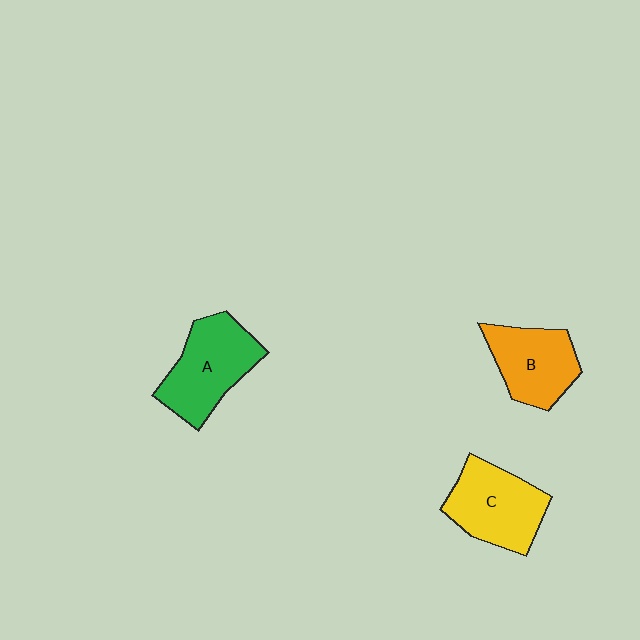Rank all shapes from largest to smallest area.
From largest to smallest: A (green), C (yellow), B (orange).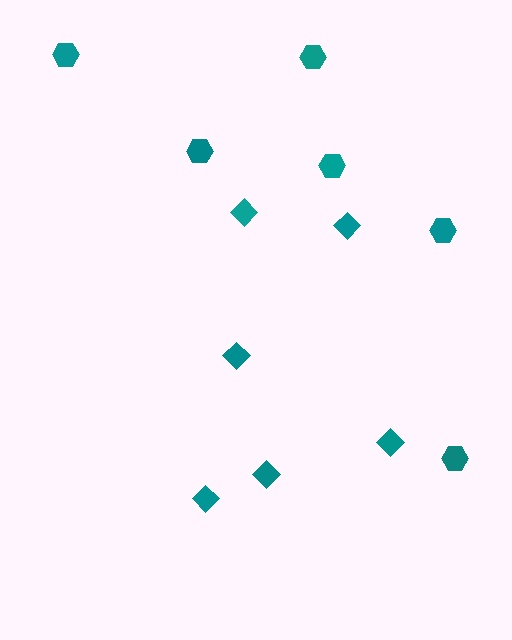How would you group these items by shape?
There are 2 groups: one group of hexagons (6) and one group of diamonds (6).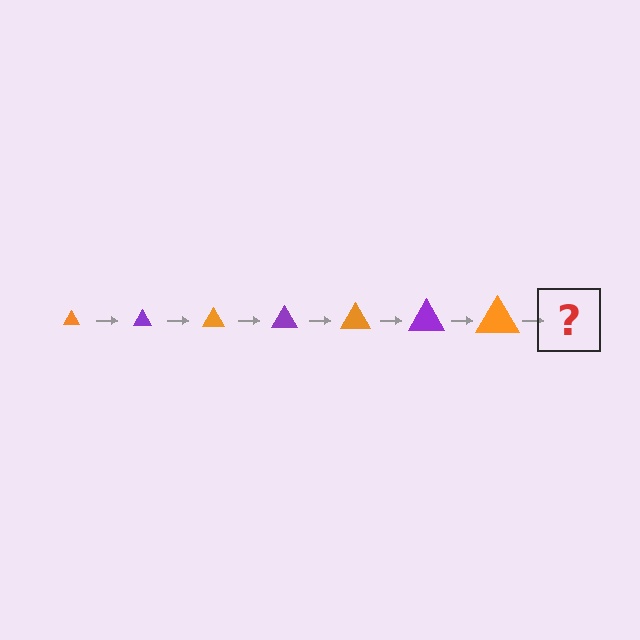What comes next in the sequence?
The next element should be a purple triangle, larger than the previous one.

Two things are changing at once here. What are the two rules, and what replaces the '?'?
The two rules are that the triangle grows larger each step and the color cycles through orange and purple. The '?' should be a purple triangle, larger than the previous one.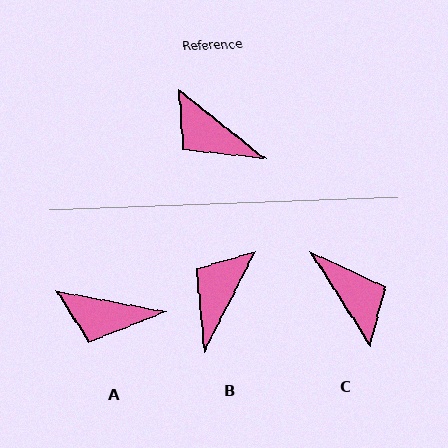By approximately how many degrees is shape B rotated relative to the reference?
Approximately 78 degrees clockwise.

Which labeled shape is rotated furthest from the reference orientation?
C, about 161 degrees away.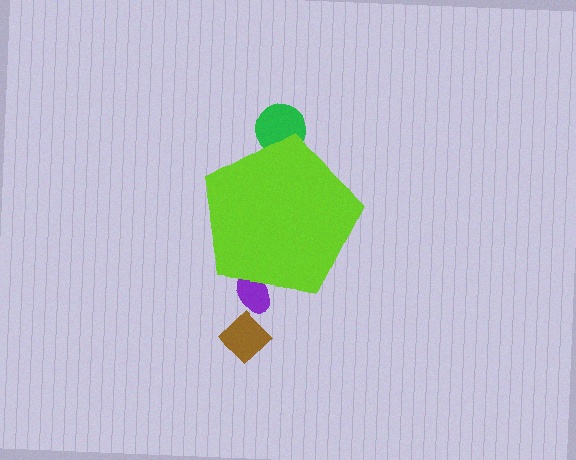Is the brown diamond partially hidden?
No, the brown diamond is fully visible.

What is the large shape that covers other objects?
A lime pentagon.